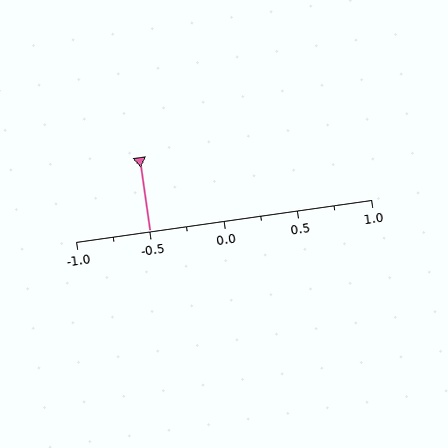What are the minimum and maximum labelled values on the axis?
The axis runs from -1.0 to 1.0.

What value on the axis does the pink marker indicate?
The marker indicates approximately -0.5.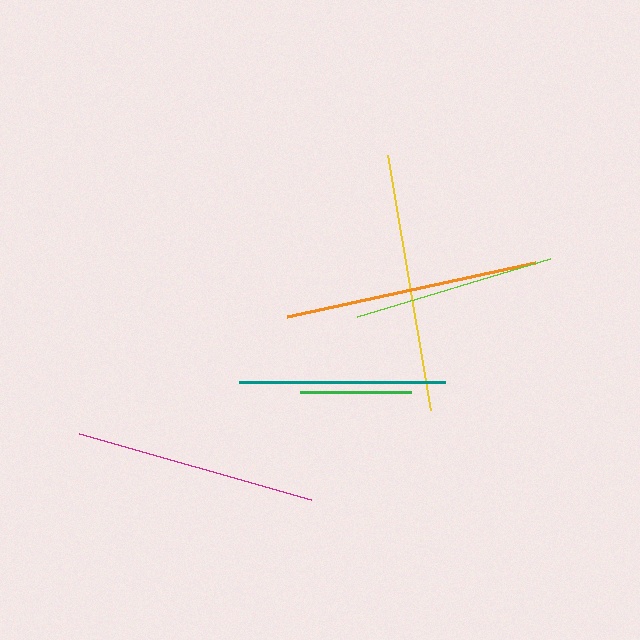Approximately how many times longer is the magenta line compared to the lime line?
The magenta line is approximately 1.2 times the length of the lime line.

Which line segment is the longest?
The yellow line is the longest at approximately 258 pixels.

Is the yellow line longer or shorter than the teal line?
The yellow line is longer than the teal line.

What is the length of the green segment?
The green segment is approximately 111 pixels long.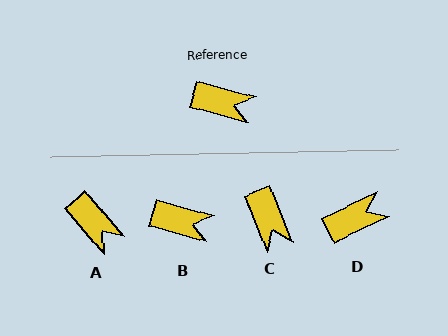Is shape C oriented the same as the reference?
No, it is off by about 53 degrees.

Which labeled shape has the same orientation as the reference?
B.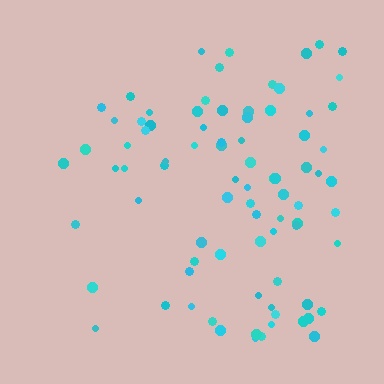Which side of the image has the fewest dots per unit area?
The left.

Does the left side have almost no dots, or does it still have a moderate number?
Still a moderate number, just noticeably fewer than the right.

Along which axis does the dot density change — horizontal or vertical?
Horizontal.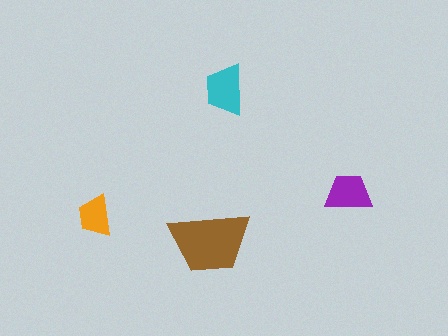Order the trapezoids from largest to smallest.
the brown one, the cyan one, the purple one, the orange one.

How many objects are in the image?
There are 4 objects in the image.